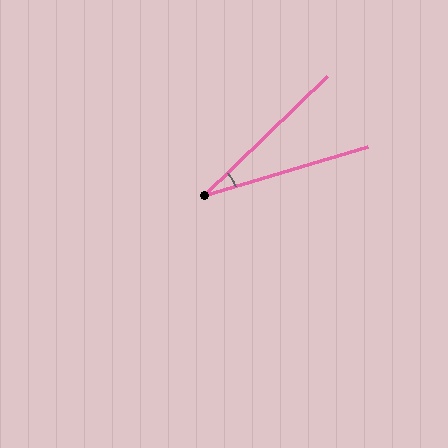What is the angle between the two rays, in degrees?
Approximately 28 degrees.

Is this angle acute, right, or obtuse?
It is acute.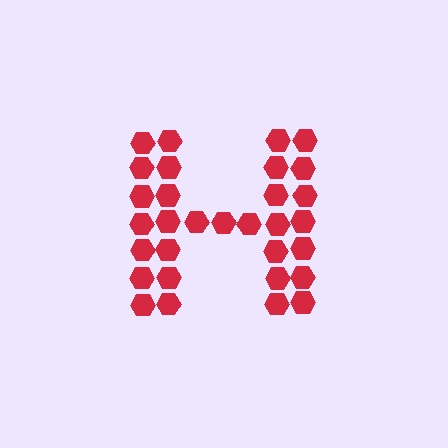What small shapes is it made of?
It is made of small hexagons.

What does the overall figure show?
The overall figure shows the letter H.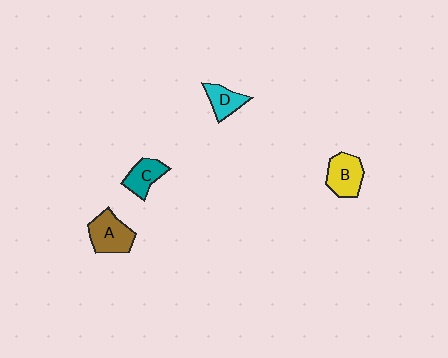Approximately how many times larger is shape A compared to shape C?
Approximately 1.4 times.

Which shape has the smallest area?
Shape D (cyan).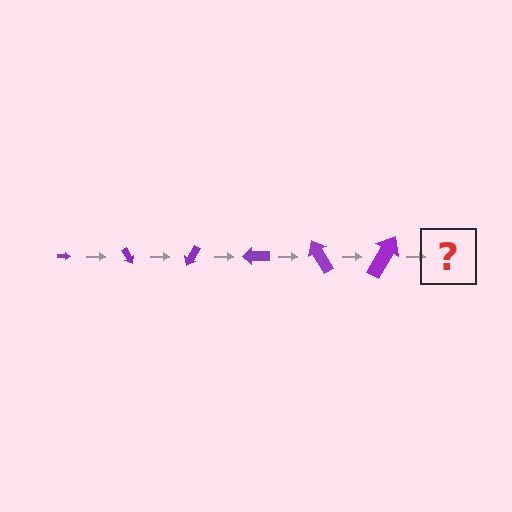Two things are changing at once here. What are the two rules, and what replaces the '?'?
The two rules are that the arrow grows larger each step and it rotates 60 degrees each step. The '?' should be an arrow, larger than the previous one and rotated 360 degrees from the start.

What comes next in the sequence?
The next element should be an arrow, larger than the previous one and rotated 360 degrees from the start.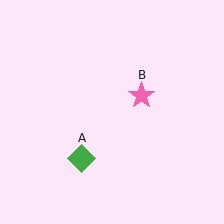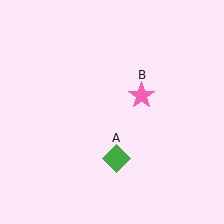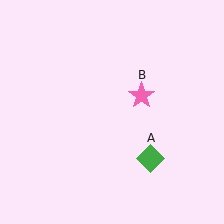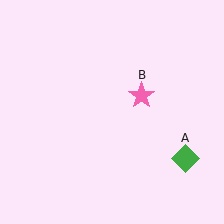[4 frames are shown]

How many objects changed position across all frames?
1 object changed position: green diamond (object A).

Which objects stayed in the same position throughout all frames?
Pink star (object B) remained stationary.